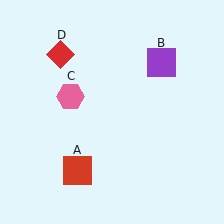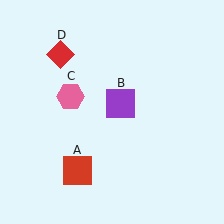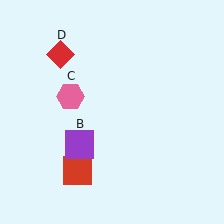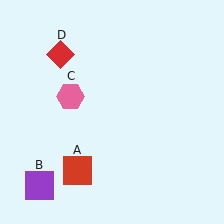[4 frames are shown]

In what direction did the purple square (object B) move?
The purple square (object B) moved down and to the left.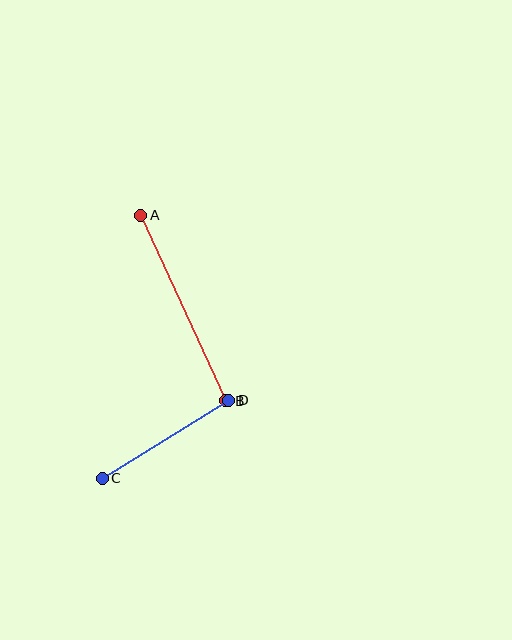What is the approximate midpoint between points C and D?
The midpoint is at approximately (166, 439) pixels.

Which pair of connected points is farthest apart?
Points A and B are farthest apart.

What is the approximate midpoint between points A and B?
The midpoint is at approximately (183, 308) pixels.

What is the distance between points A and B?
The distance is approximately 204 pixels.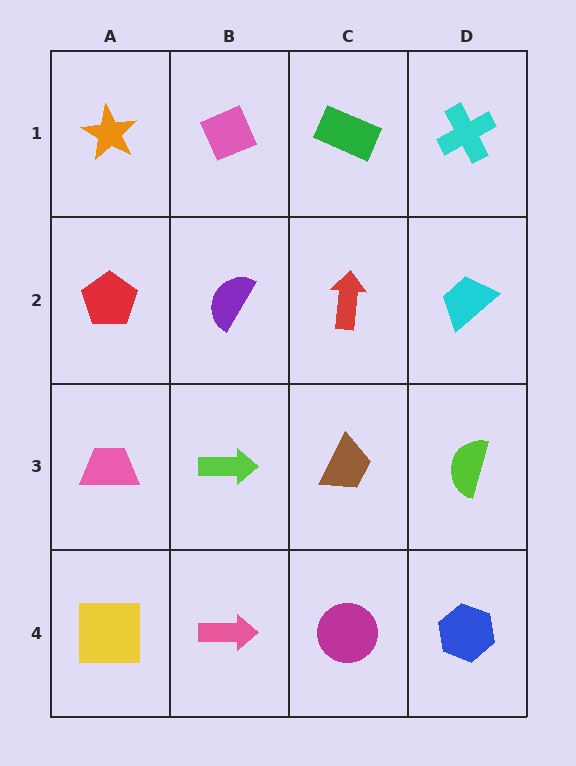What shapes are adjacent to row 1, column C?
A red arrow (row 2, column C), a pink diamond (row 1, column B), a cyan cross (row 1, column D).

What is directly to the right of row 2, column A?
A purple semicircle.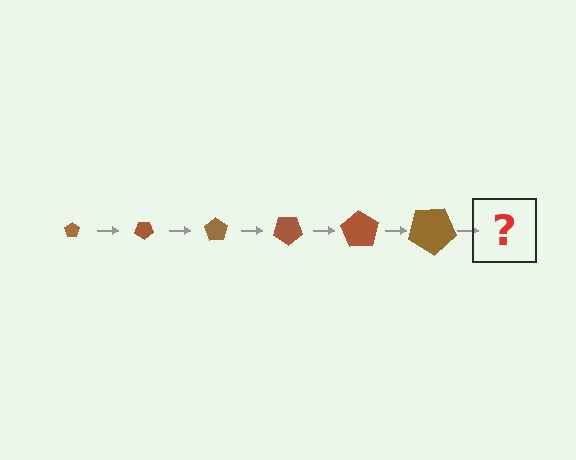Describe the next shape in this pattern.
It should be a pentagon, larger than the previous one and rotated 210 degrees from the start.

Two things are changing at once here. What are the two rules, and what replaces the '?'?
The two rules are that the pentagon grows larger each step and it rotates 35 degrees each step. The '?' should be a pentagon, larger than the previous one and rotated 210 degrees from the start.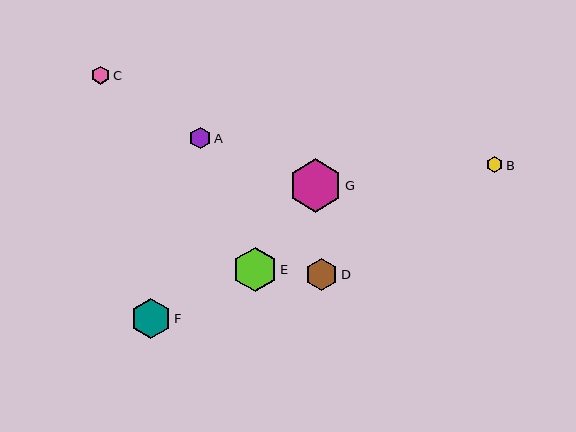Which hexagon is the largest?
Hexagon G is the largest with a size of approximately 53 pixels.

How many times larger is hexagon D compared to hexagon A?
Hexagon D is approximately 1.5 times the size of hexagon A.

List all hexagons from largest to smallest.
From largest to smallest: G, E, F, D, A, C, B.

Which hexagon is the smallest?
Hexagon B is the smallest with a size of approximately 17 pixels.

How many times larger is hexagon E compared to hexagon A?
Hexagon E is approximately 2.1 times the size of hexagon A.